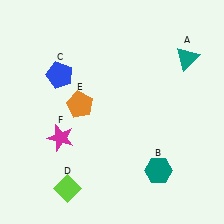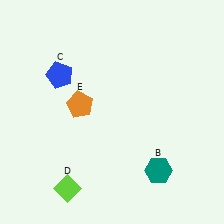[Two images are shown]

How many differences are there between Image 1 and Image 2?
There are 2 differences between the two images.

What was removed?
The magenta star (F), the teal triangle (A) were removed in Image 2.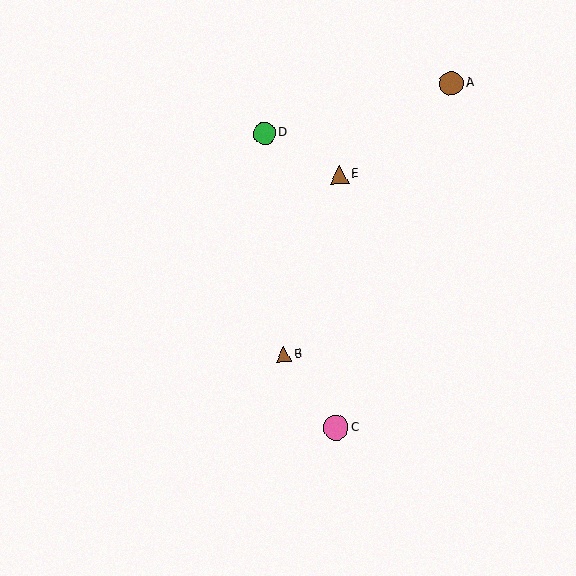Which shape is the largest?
The pink circle (labeled C) is the largest.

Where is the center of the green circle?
The center of the green circle is at (265, 133).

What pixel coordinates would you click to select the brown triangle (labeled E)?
Click at (339, 174) to select the brown triangle E.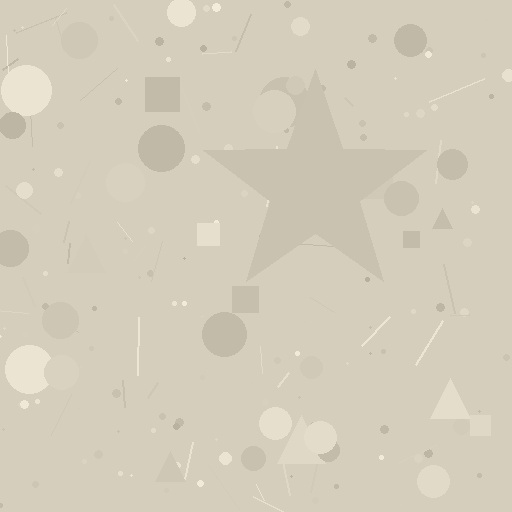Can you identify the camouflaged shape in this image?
The camouflaged shape is a star.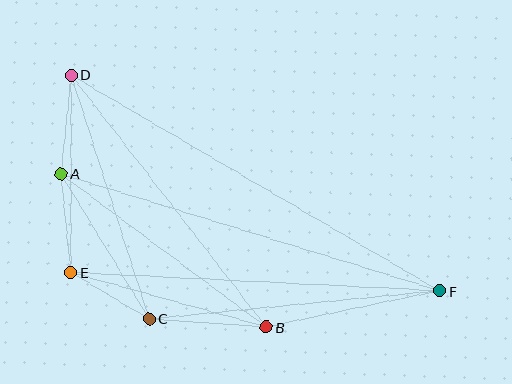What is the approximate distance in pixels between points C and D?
The distance between C and D is approximately 256 pixels.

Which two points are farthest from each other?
Points D and F are farthest from each other.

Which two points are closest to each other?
Points C and E are closest to each other.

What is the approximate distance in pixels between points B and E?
The distance between B and E is approximately 203 pixels.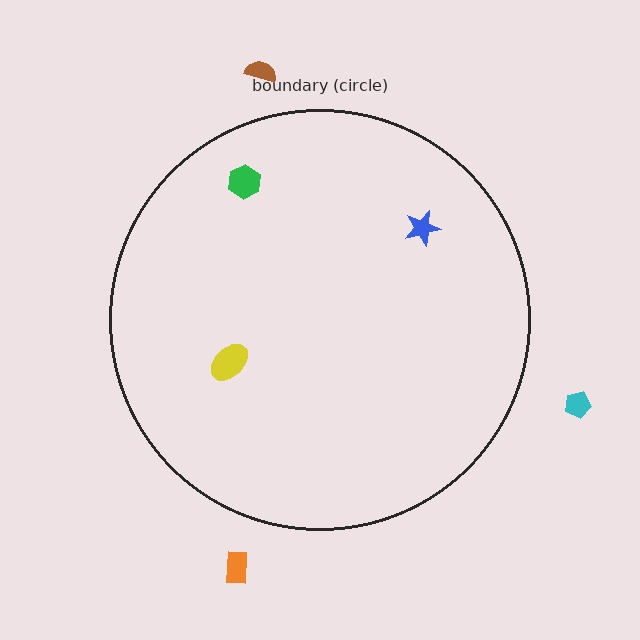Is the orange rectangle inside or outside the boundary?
Outside.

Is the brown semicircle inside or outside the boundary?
Outside.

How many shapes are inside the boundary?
3 inside, 3 outside.